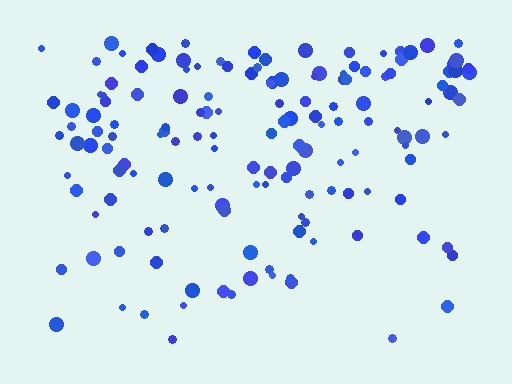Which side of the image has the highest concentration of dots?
The top.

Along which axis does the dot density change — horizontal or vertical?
Vertical.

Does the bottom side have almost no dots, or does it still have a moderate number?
Still a moderate number, just noticeably fewer than the top.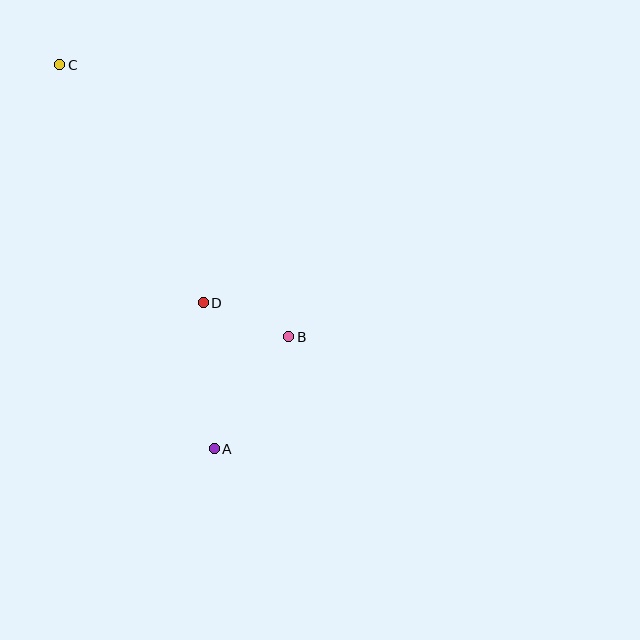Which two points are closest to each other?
Points B and D are closest to each other.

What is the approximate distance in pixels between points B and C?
The distance between B and C is approximately 356 pixels.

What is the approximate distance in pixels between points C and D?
The distance between C and D is approximately 278 pixels.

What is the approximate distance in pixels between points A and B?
The distance between A and B is approximately 134 pixels.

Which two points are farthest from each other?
Points A and C are farthest from each other.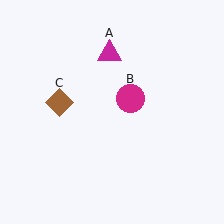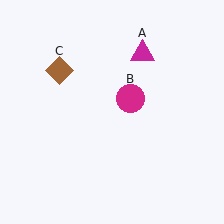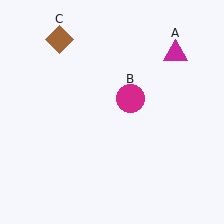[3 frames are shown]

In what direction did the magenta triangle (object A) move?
The magenta triangle (object A) moved right.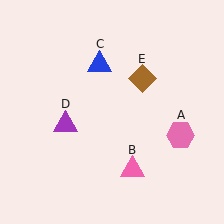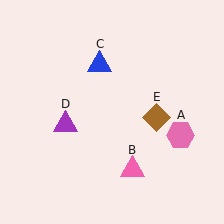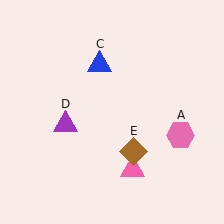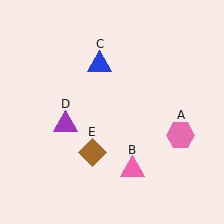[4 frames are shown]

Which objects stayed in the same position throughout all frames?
Pink hexagon (object A) and pink triangle (object B) and blue triangle (object C) and purple triangle (object D) remained stationary.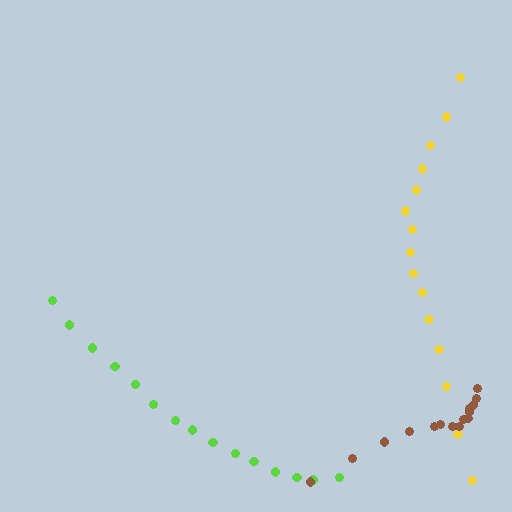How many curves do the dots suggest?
There are 3 distinct paths.